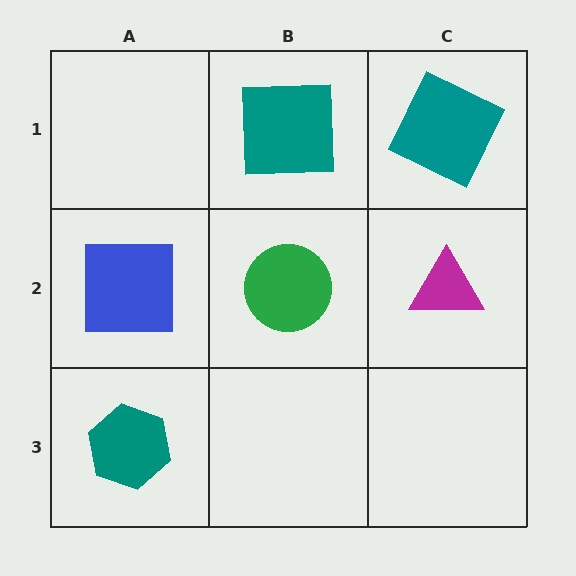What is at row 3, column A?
A teal hexagon.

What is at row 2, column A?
A blue square.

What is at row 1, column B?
A teal square.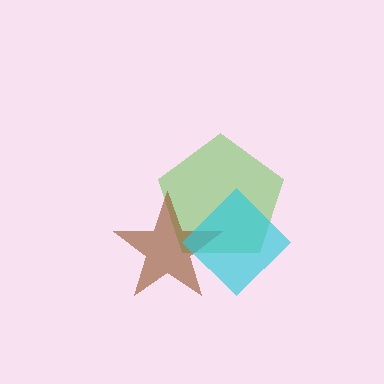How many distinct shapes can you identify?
There are 3 distinct shapes: a lime pentagon, a brown star, a cyan diamond.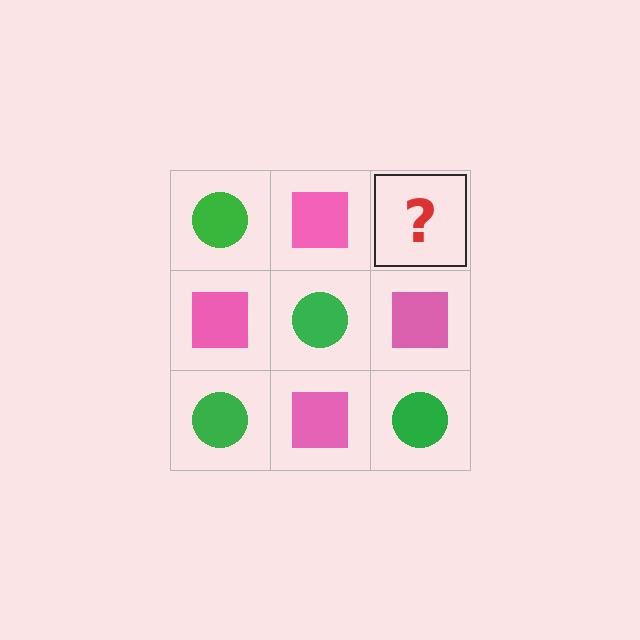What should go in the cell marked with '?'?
The missing cell should contain a green circle.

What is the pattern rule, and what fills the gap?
The rule is that it alternates green circle and pink square in a checkerboard pattern. The gap should be filled with a green circle.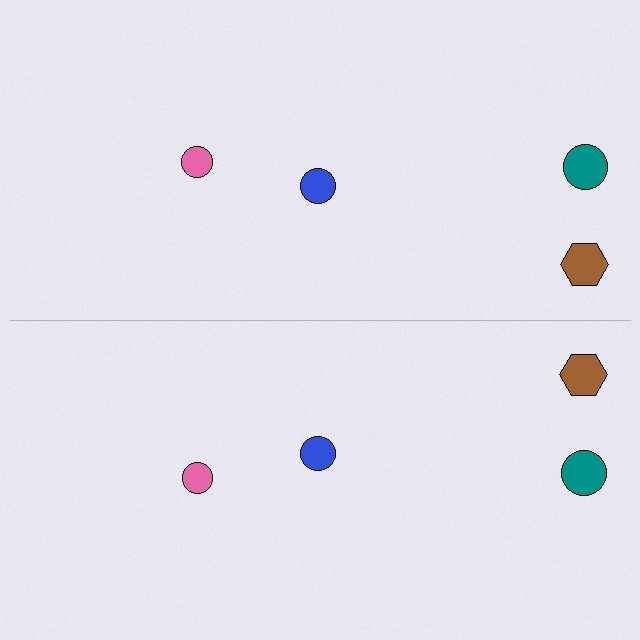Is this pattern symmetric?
Yes, this pattern has bilateral (reflection) symmetry.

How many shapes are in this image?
There are 8 shapes in this image.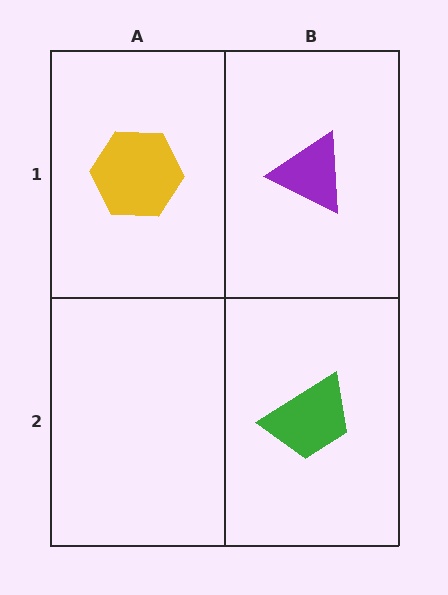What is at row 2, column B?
A green trapezoid.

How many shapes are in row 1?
2 shapes.